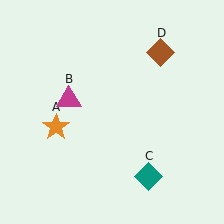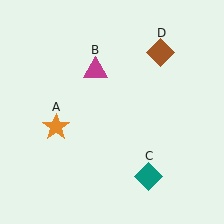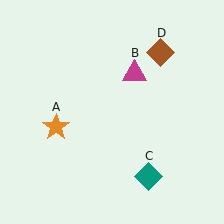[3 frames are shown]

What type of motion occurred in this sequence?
The magenta triangle (object B) rotated clockwise around the center of the scene.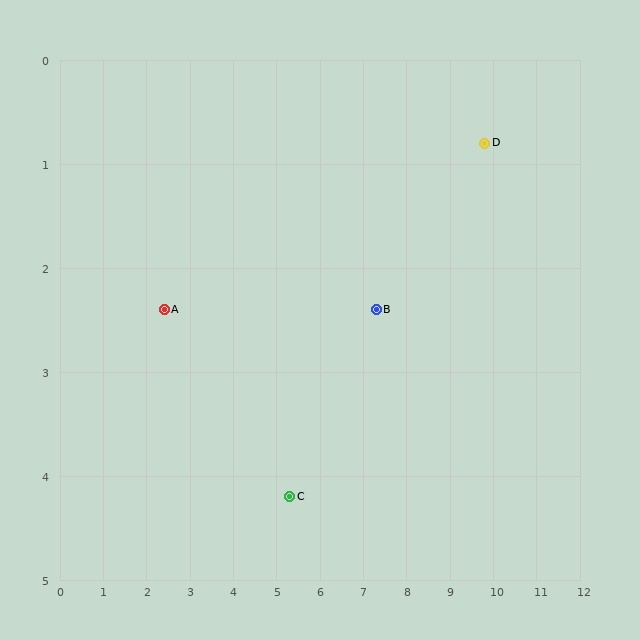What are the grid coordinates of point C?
Point C is at approximately (5.3, 4.2).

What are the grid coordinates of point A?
Point A is at approximately (2.4, 2.4).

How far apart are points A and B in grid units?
Points A and B are about 4.9 grid units apart.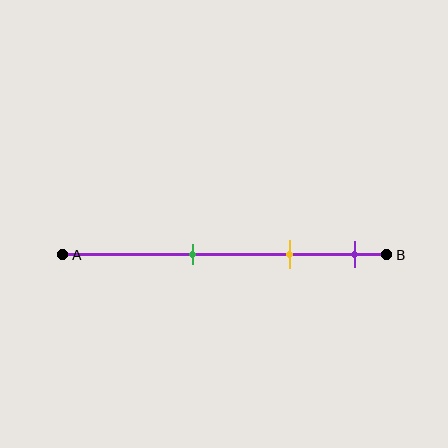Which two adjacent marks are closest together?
The yellow and purple marks are the closest adjacent pair.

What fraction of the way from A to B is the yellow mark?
The yellow mark is approximately 70% (0.7) of the way from A to B.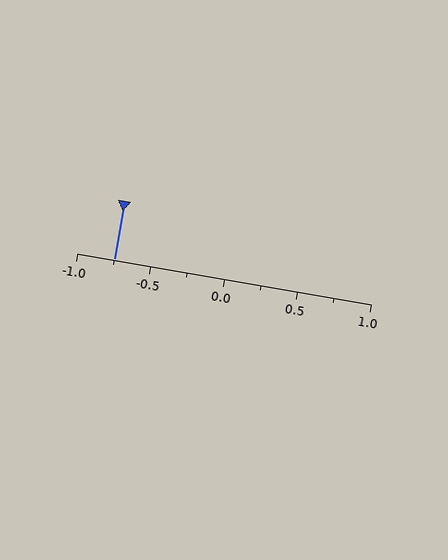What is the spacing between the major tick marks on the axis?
The major ticks are spaced 0.5 apart.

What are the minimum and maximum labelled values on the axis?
The axis runs from -1.0 to 1.0.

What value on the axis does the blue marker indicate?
The marker indicates approximately -0.75.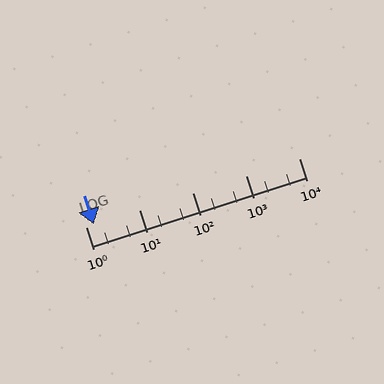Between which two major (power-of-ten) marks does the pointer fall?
The pointer is between 1 and 10.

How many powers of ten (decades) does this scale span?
The scale spans 4 decades, from 1 to 10000.